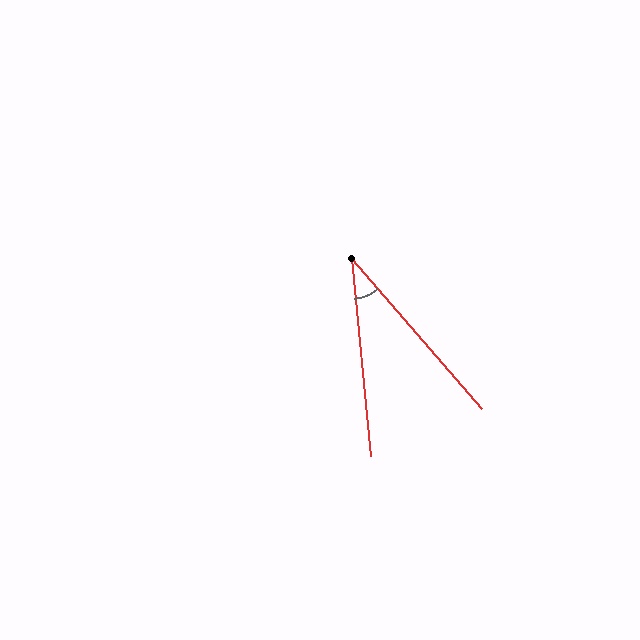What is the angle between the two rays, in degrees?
Approximately 35 degrees.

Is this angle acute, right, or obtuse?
It is acute.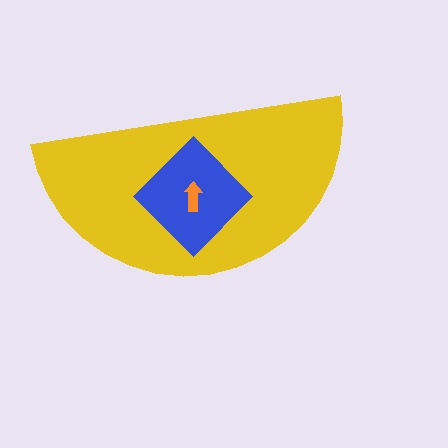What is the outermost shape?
The yellow semicircle.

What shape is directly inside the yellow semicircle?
The blue diamond.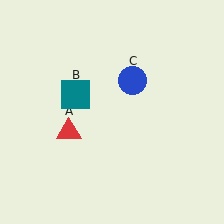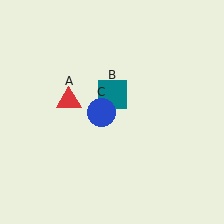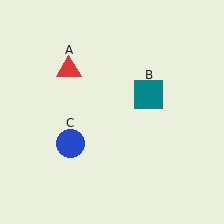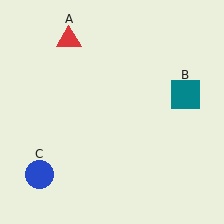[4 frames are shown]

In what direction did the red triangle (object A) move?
The red triangle (object A) moved up.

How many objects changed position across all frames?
3 objects changed position: red triangle (object A), teal square (object B), blue circle (object C).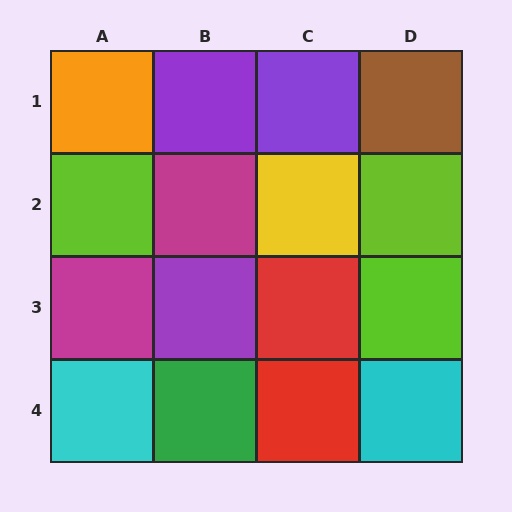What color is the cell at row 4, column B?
Green.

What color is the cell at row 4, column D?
Cyan.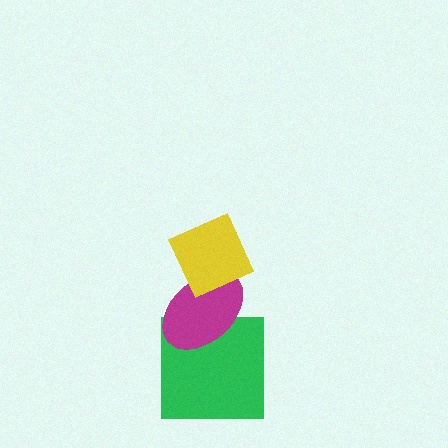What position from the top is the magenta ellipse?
The magenta ellipse is 2nd from the top.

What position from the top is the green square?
The green square is 3rd from the top.